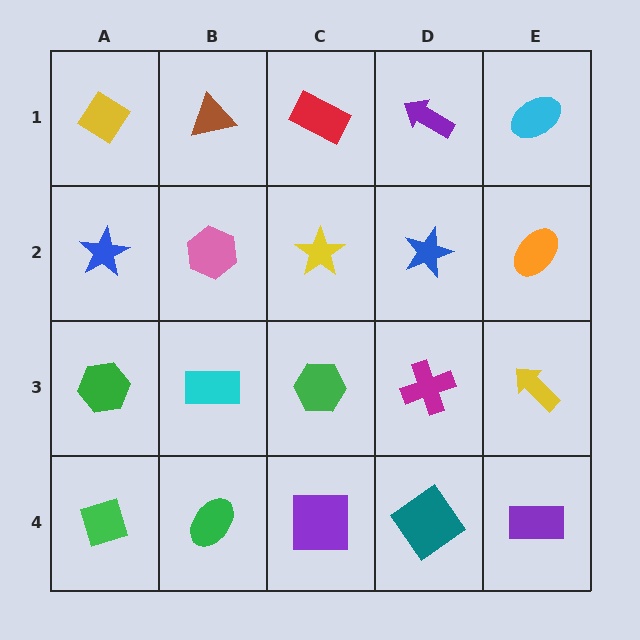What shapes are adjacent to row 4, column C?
A green hexagon (row 3, column C), a green ellipse (row 4, column B), a teal diamond (row 4, column D).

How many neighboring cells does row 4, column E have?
2.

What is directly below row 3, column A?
A green diamond.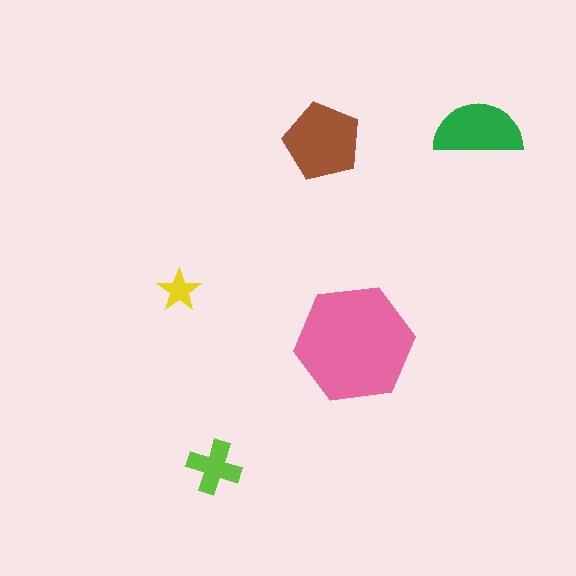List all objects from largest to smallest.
The pink hexagon, the brown pentagon, the green semicircle, the lime cross, the yellow star.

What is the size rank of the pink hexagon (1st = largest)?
1st.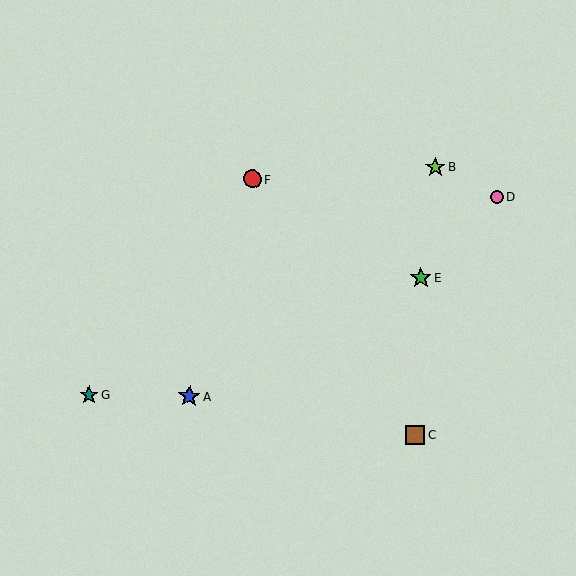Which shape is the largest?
The blue star (labeled A) is the largest.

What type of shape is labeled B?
Shape B is a lime star.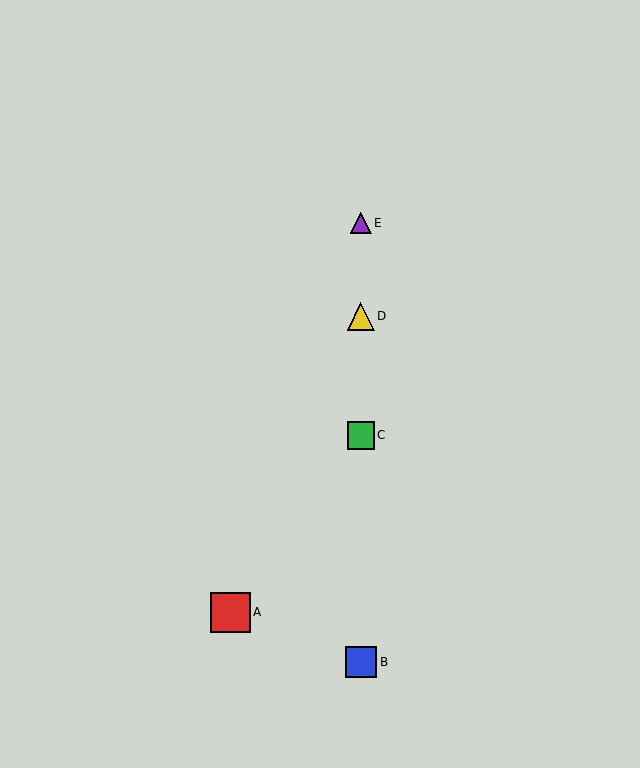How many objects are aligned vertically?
4 objects (B, C, D, E) are aligned vertically.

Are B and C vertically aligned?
Yes, both are at x≈361.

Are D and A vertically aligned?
No, D is at x≈361 and A is at x≈230.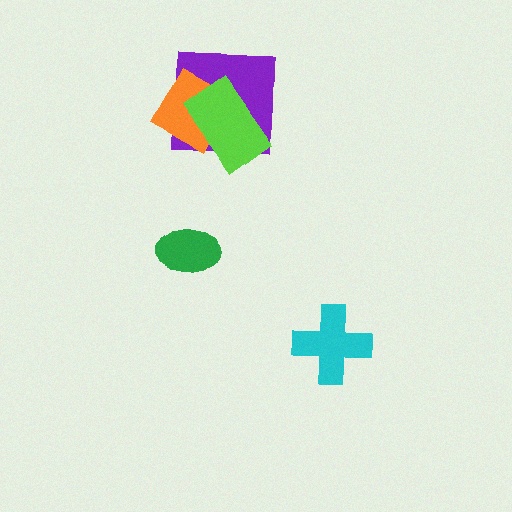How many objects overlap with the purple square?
2 objects overlap with the purple square.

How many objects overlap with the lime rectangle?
2 objects overlap with the lime rectangle.